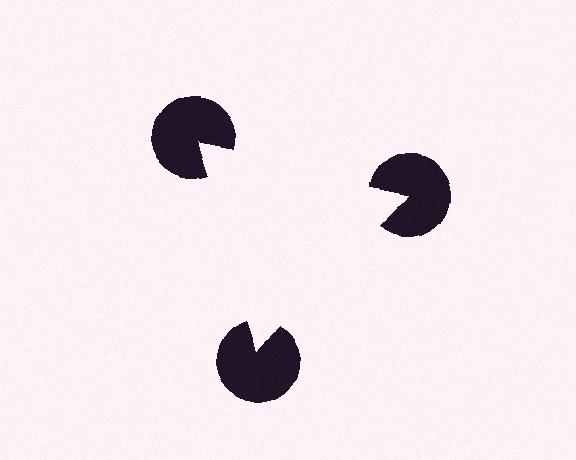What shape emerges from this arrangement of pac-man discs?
An illusory triangle — its edges are inferred from the aligned wedge cuts in the pac-man discs, not physically drawn.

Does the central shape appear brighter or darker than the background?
It typically appears slightly brighter than the background, even though no actual brightness change is drawn.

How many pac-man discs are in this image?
There are 3 — one at each vertex of the illusory triangle.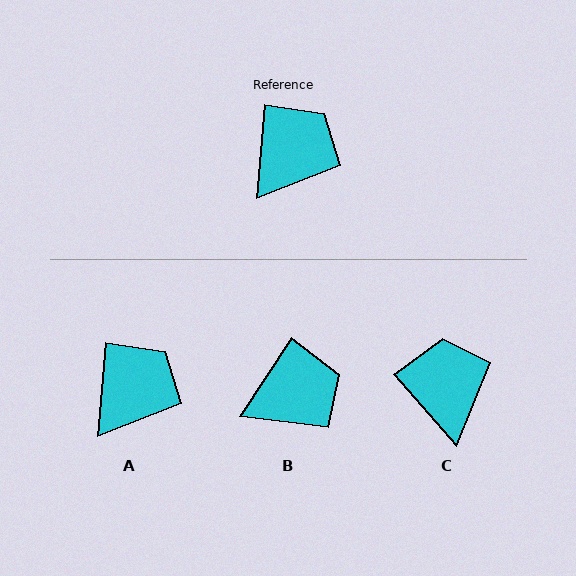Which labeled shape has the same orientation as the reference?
A.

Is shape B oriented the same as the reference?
No, it is off by about 29 degrees.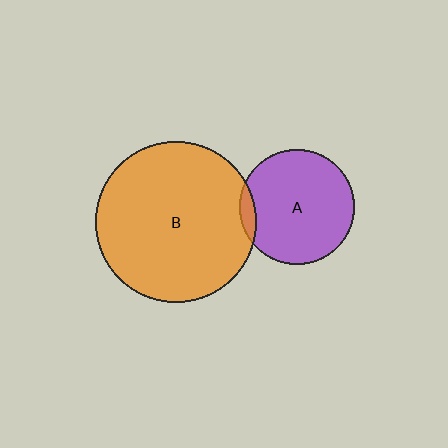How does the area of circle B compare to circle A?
Approximately 1.9 times.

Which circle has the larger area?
Circle B (orange).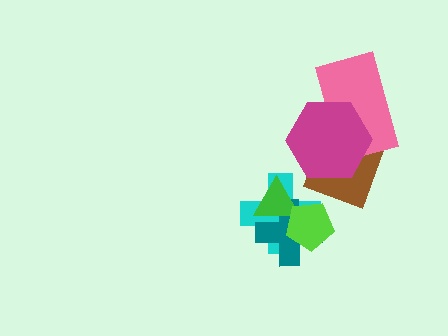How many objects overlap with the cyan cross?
3 objects overlap with the cyan cross.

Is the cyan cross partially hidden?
Yes, it is partially covered by another shape.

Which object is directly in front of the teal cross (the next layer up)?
The green triangle is directly in front of the teal cross.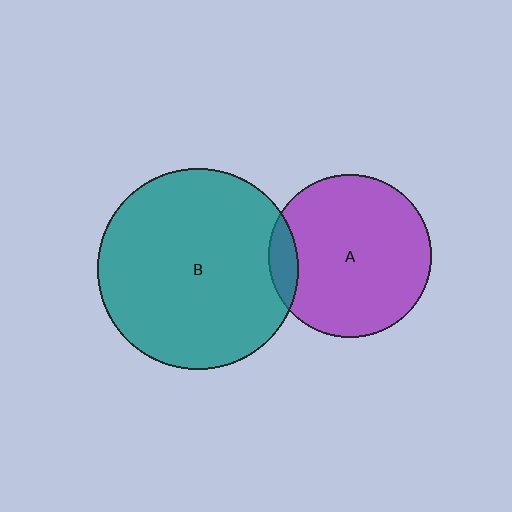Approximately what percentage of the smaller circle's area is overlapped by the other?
Approximately 10%.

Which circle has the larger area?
Circle B (teal).